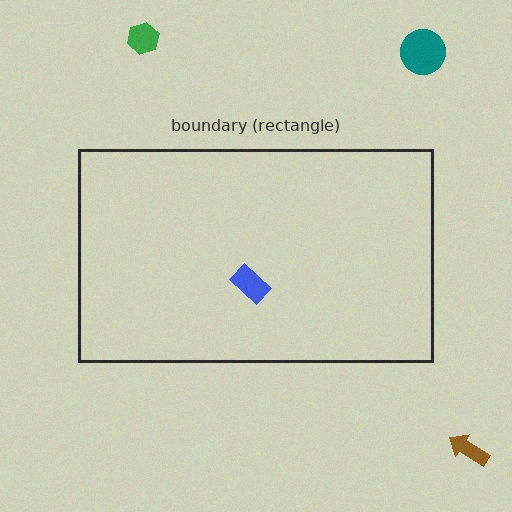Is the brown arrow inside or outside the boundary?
Outside.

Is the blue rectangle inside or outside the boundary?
Inside.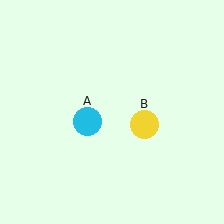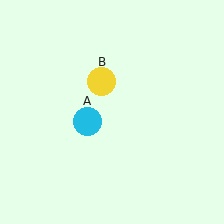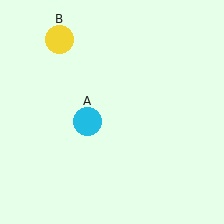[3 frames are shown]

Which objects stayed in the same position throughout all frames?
Cyan circle (object A) remained stationary.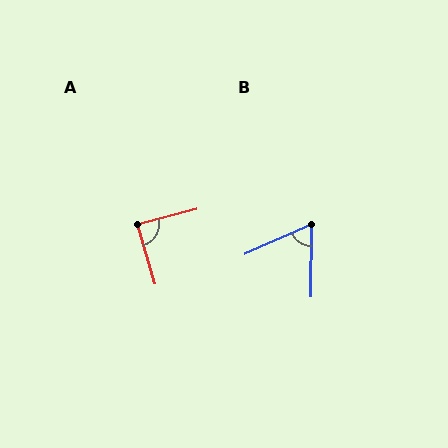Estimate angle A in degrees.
Approximately 88 degrees.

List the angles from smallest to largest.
B (66°), A (88°).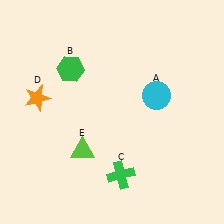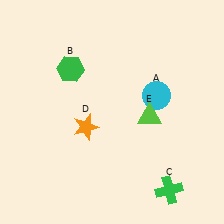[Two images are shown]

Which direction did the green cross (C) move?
The green cross (C) moved right.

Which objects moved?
The objects that moved are: the green cross (C), the orange star (D), the lime triangle (E).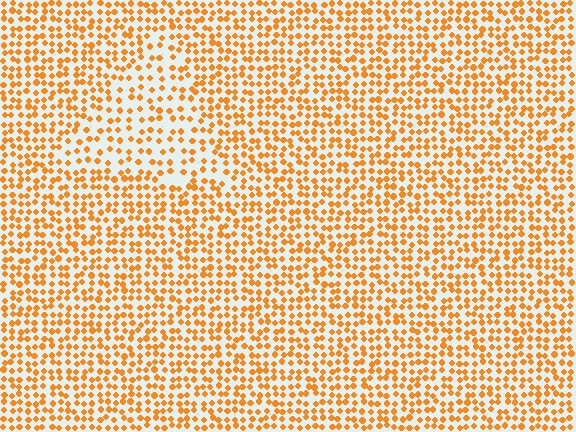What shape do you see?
I see a triangle.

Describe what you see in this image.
The image contains small orange elements arranged at two different densities. A triangle-shaped region is visible where the elements are less densely packed than the surrounding area.